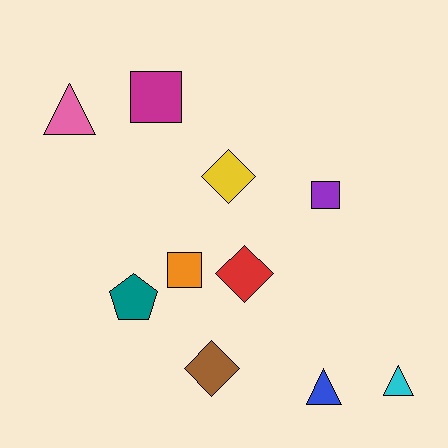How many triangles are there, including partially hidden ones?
There are 3 triangles.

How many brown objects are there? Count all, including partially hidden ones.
There is 1 brown object.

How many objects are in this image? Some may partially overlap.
There are 10 objects.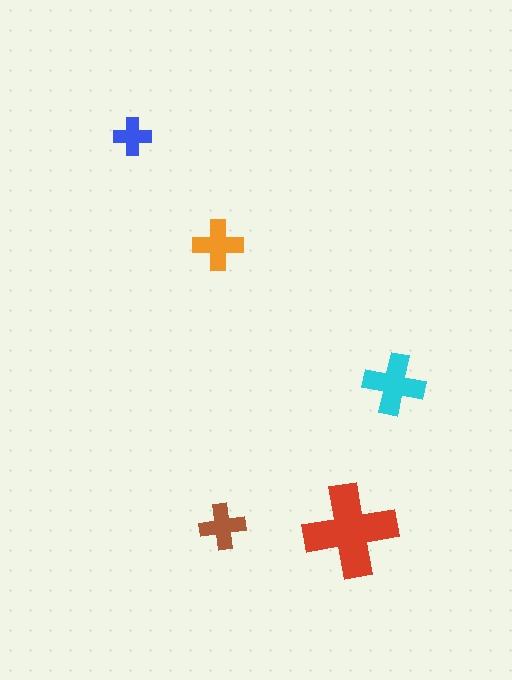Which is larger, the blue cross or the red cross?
The red one.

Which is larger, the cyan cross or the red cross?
The red one.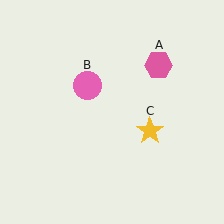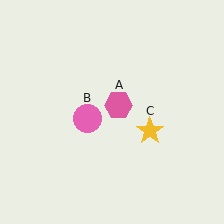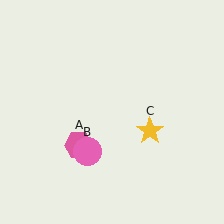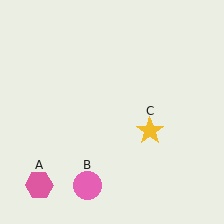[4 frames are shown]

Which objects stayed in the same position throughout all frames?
Yellow star (object C) remained stationary.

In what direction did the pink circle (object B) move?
The pink circle (object B) moved down.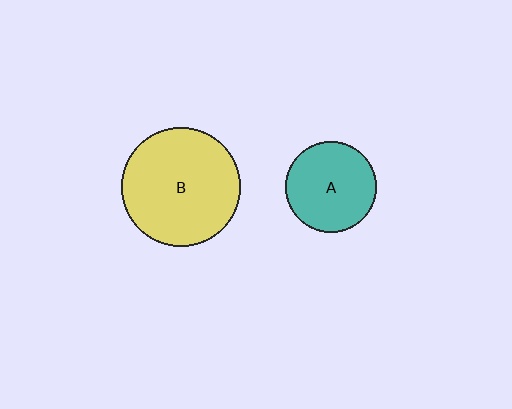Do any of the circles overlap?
No, none of the circles overlap.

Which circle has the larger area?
Circle B (yellow).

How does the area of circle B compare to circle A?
Approximately 1.7 times.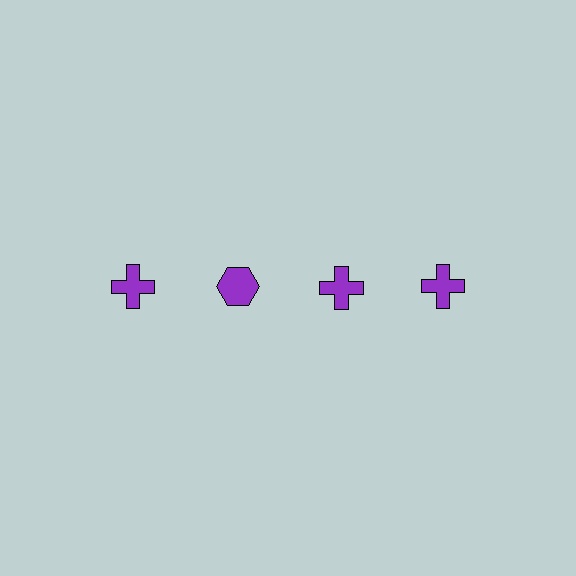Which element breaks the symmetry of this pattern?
The purple hexagon in the top row, second from left column breaks the symmetry. All other shapes are purple crosses.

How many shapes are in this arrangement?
There are 4 shapes arranged in a grid pattern.